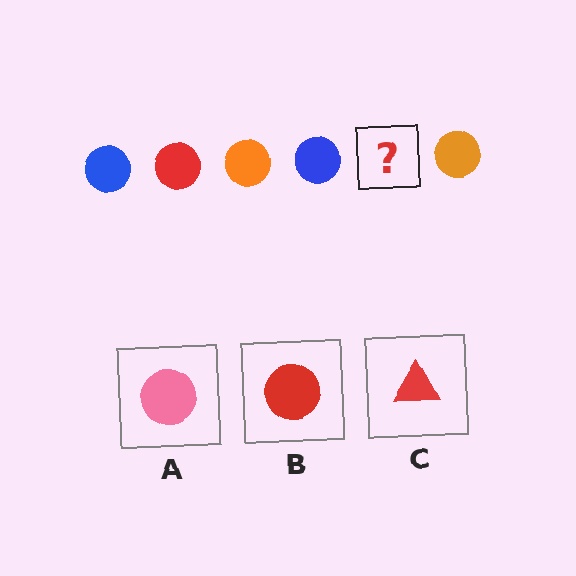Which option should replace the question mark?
Option B.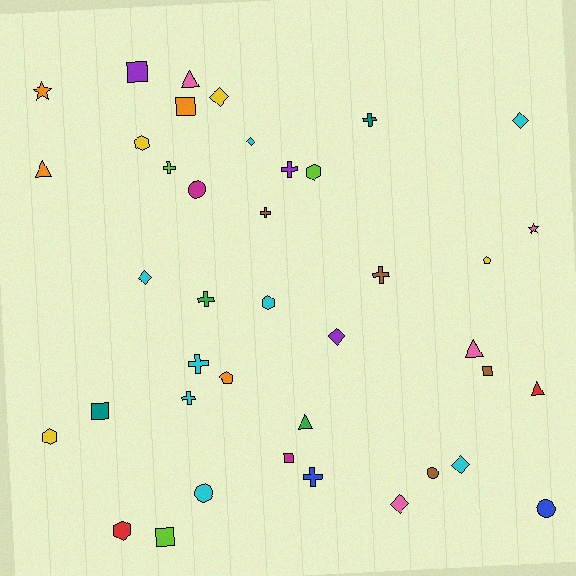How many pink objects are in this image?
There are 4 pink objects.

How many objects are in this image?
There are 40 objects.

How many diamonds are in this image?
There are 7 diamonds.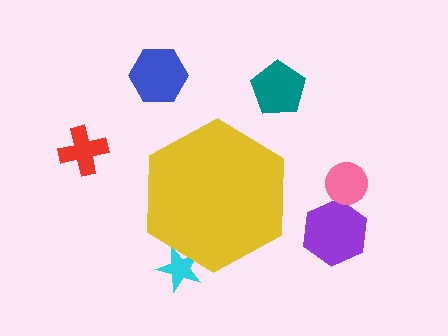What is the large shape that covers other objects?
A yellow hexagon.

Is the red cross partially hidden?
No, the red cross is fully visible.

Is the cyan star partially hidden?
Yes, the cyan star is partially hidden behind the yellow hexagon.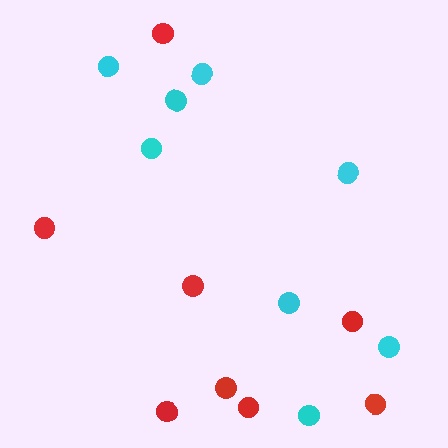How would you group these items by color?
There are 2 groups: one group of red circles (8) and one group of cyan circles (8).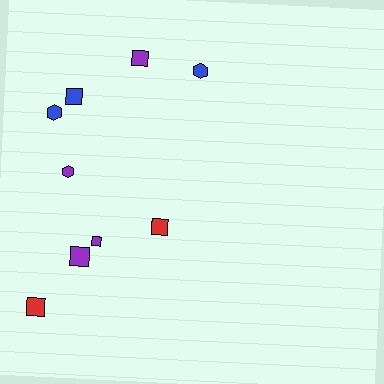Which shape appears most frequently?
Square, with 6 objects.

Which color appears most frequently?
Purple, with 4 objects.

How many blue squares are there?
There is 1 blue square.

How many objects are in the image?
There are 9 objects.